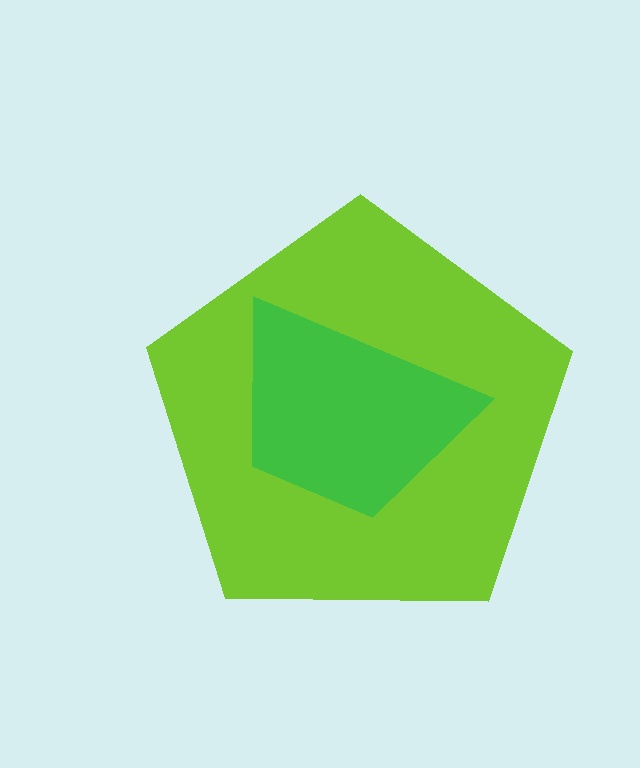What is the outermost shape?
The lime pentagon.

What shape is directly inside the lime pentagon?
The green trapezoid.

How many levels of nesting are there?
2.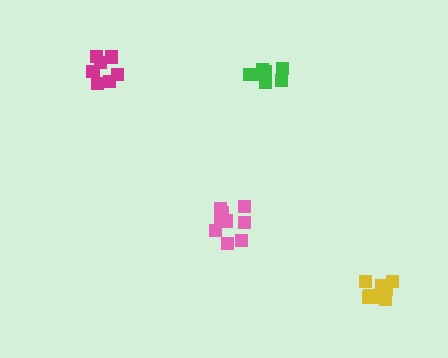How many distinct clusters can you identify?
There are 4 distinct clusters.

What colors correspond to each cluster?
The clusters are colored: pink, magenta, green, yellow.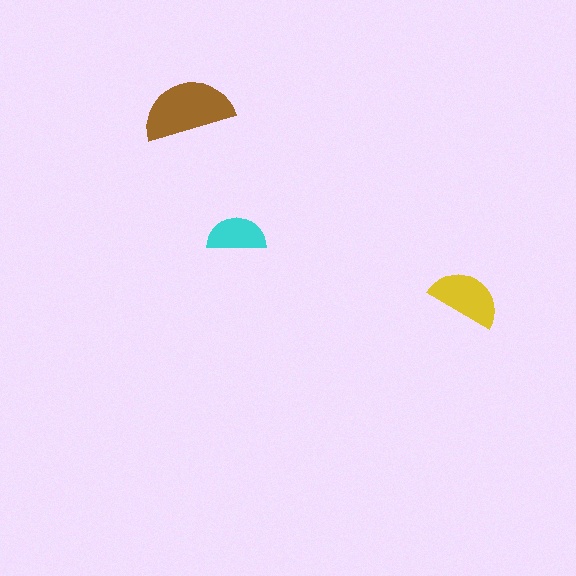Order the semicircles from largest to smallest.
the brown one, the yellow one, the cyan one.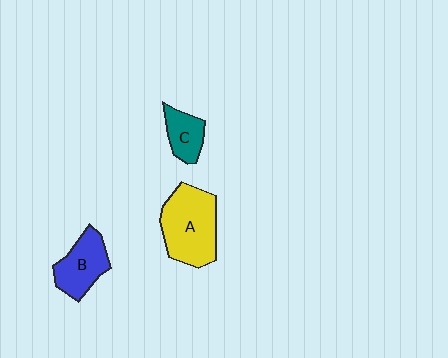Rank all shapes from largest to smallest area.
From largest to smallest: A (yellow), B (blue), C (teal).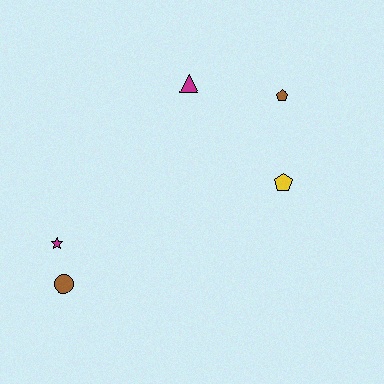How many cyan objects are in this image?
There are no cyan objects.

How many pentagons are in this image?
There are 2 pentagons.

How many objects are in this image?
There are 5 objects.